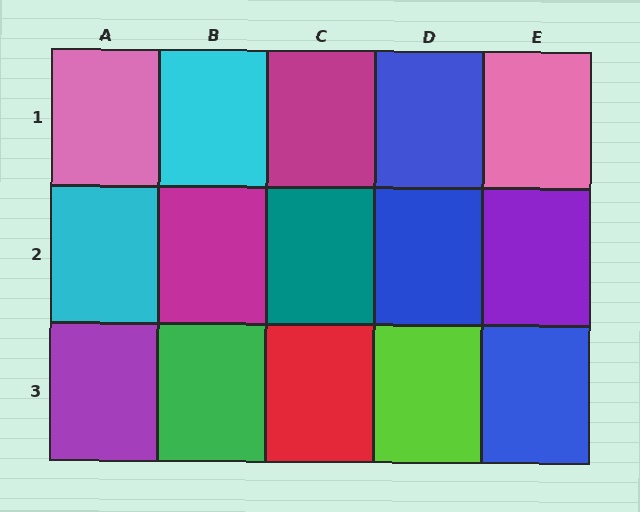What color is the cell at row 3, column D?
Lime.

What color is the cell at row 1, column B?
Cyan.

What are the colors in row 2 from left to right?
Cyan, magenta, teal, blue, purple.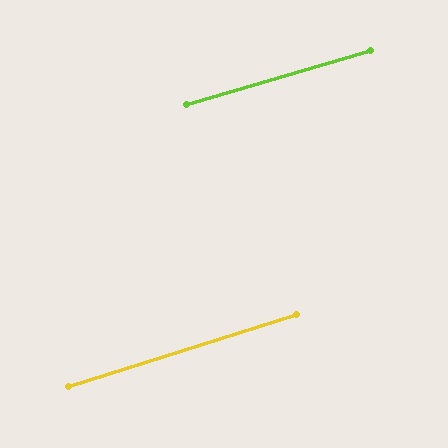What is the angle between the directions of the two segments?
Approximately 1 degree.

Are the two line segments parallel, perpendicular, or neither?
Parallel — their directions differ by only 1.2°.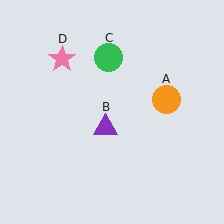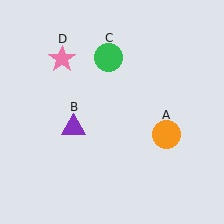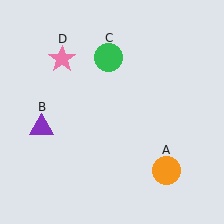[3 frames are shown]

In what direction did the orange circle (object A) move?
The orange circle (object A) moved down.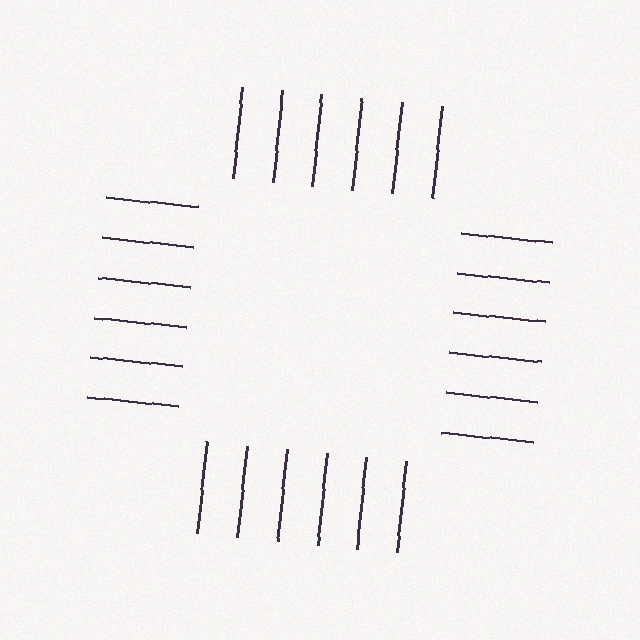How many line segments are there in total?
24 — 6 along each of the 4 edges.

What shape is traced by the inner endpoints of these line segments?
An illusory square — the line segments terminate on its edges but no continuous stroke is drawn.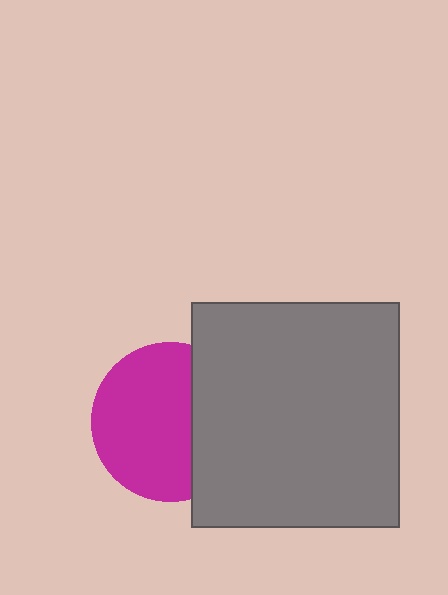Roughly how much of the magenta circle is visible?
Most of it is visible (roughly 67%).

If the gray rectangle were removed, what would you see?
You would see the complete magenta circle.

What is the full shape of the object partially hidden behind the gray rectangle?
The partially hidden object is a magenta circle.